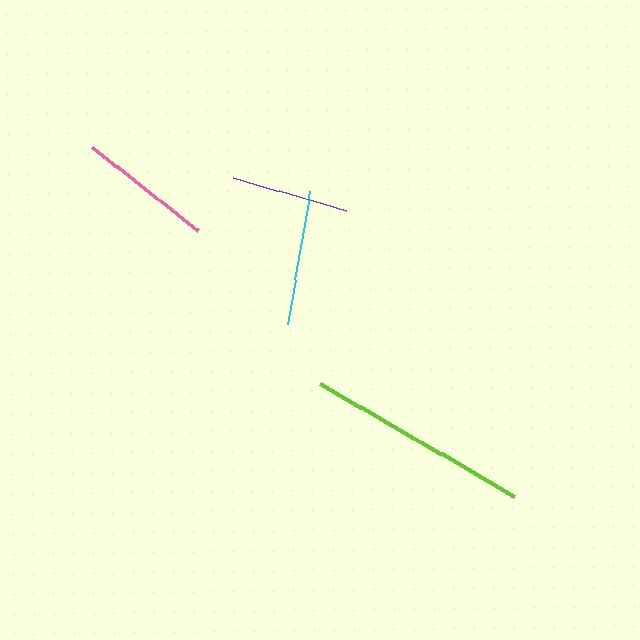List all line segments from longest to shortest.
From longest to shortest: lime, cyan, pink, purple.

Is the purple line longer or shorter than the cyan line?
The cyan line is longer than the purple line.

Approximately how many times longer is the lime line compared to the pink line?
The lime line is approximately 1.7 times the length of the pink line.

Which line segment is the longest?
The lime line is the longest at approximately 224 pixels.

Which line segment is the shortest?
The purple line is the shortest at approximately 117 pixels.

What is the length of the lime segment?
The lime segment is approximately 224 pixels long.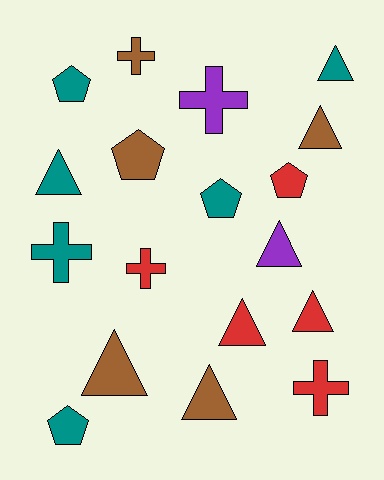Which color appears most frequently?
Teal, with 6 objects.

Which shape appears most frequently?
Triangle, with 8 objects.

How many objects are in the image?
There are 18 objects.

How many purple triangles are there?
There is 1 purple triangle.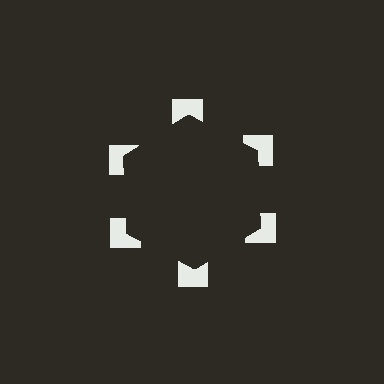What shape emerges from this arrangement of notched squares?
An illusory hexagon — its edges are inferred from the aligned wedge cuts in the notched squares, not physically drawn.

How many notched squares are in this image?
There are 6 — one at each vertex of the illusory hexagon.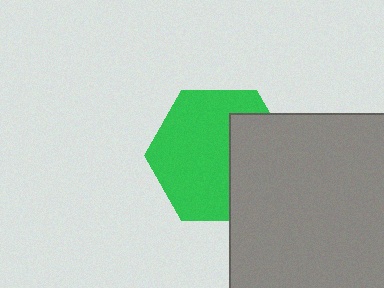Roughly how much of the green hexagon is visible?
About half of it is visible (roughly 65%).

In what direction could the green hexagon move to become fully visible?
The green hexagon could move left. That would shift it out from behind the gray square entirely.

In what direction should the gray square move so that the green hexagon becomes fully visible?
The gray square should move right. That is the shortest direction to clear the overlap and leave the green hexagon fully visible.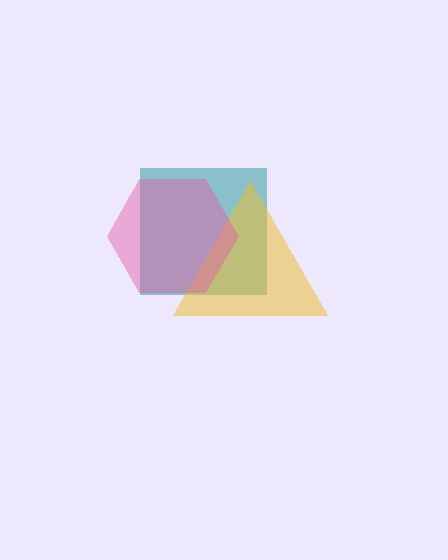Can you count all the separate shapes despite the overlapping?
Yes, there are 3 separate shapes.